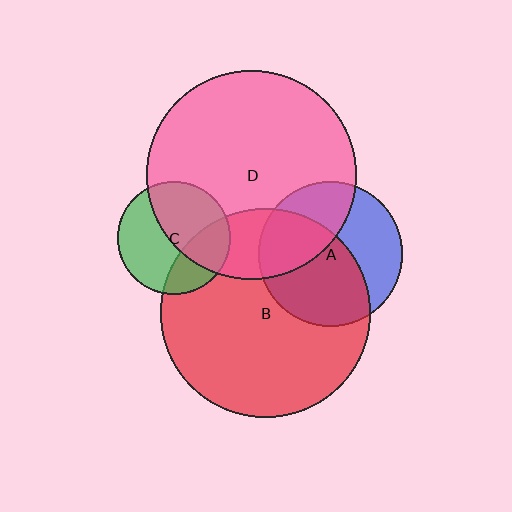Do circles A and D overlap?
Yes.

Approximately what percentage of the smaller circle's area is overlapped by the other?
Approximately 35%.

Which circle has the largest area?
Circle B (red).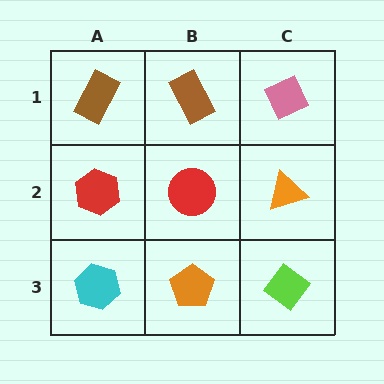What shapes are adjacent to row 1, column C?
An orange triangle (row 2, column C), a brown rectangle (row 1, column B).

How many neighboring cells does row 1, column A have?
2.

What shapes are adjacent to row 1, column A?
A red hexagon (row 2, column A), a brown rectangle (row 1, column B).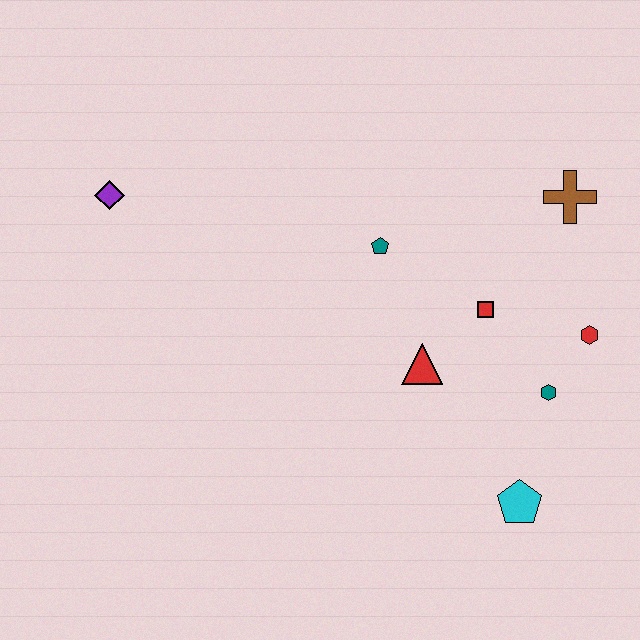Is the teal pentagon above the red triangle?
Yes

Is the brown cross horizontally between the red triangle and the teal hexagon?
No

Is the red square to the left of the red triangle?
No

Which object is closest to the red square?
The red triangle is closest to the red square.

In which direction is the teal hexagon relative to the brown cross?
The teal hexagon is below the brown cross.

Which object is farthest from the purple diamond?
The cyan pentagon is farthest from the purple diamond.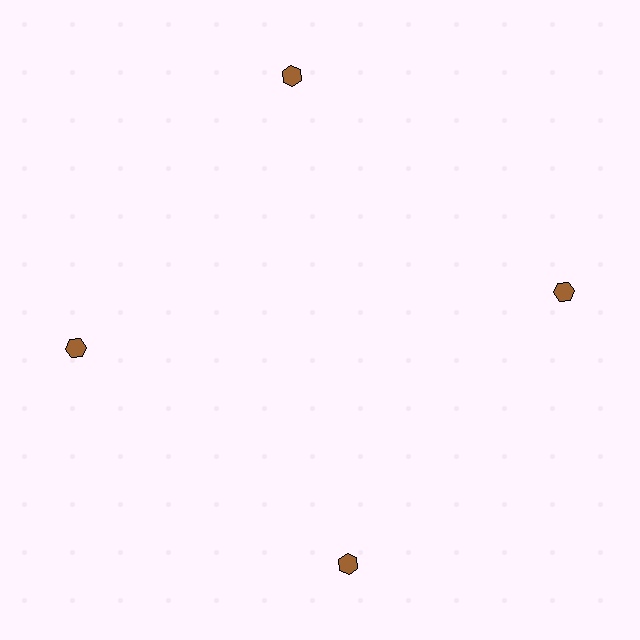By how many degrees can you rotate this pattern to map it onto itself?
The pattern maps onto itself every 90 degrees of rotation.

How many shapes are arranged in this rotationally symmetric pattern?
There are 4 shapes, arranged in 4 groups of 1.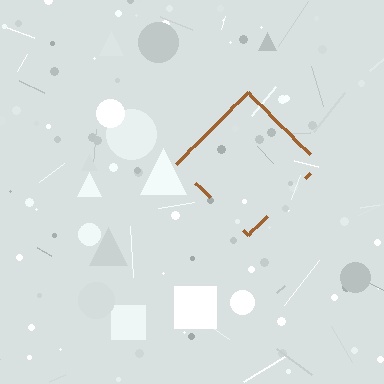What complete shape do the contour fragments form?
The contour fragments form a diamond.